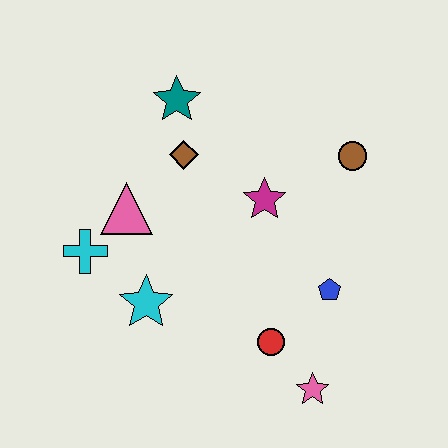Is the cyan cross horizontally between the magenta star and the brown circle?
No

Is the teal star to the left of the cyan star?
No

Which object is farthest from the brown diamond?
The pink star is farthest from the brown diamond.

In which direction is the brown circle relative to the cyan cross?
The brown circle is to the right of the cyan cross.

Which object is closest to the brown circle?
The magenta star is closest to the brown circle.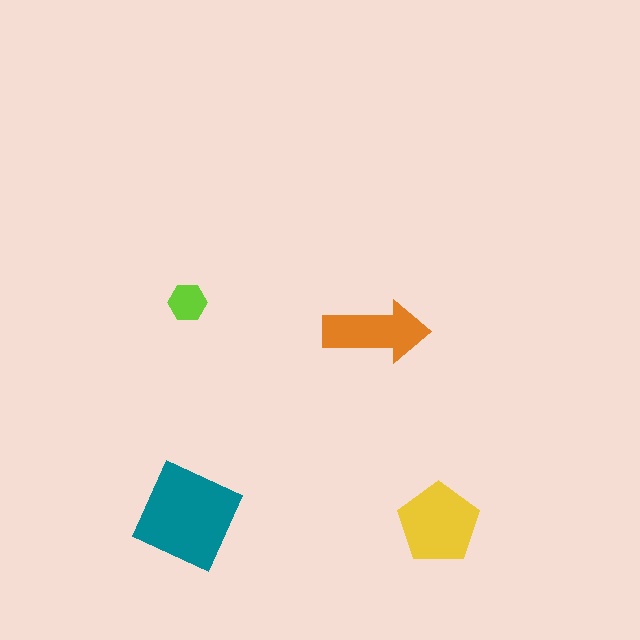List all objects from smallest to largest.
The lime hexagon, the orange arrow, the yellow pentagon, the teal square.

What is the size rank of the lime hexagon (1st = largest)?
4th.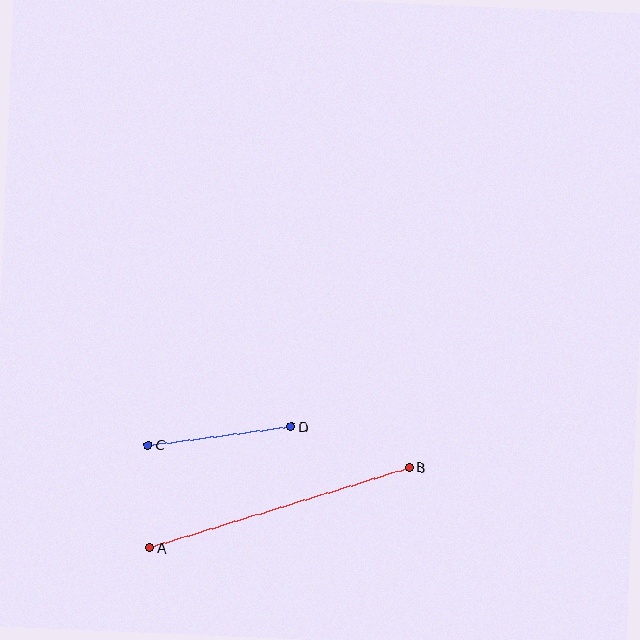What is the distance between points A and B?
The distance is approximately 271 pixels.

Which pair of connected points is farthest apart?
Points A and B are farthest apart.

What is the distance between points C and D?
The distance is approximately 144 pixels.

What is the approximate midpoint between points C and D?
The midpoint is at approximately (220, 436) pixels.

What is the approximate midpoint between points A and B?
The midpoint is at approximately (280, 507) pixels.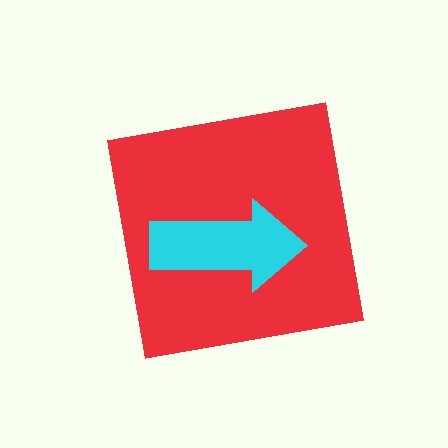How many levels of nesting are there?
2.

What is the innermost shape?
The cyan arrow.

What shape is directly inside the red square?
The cyan arrow.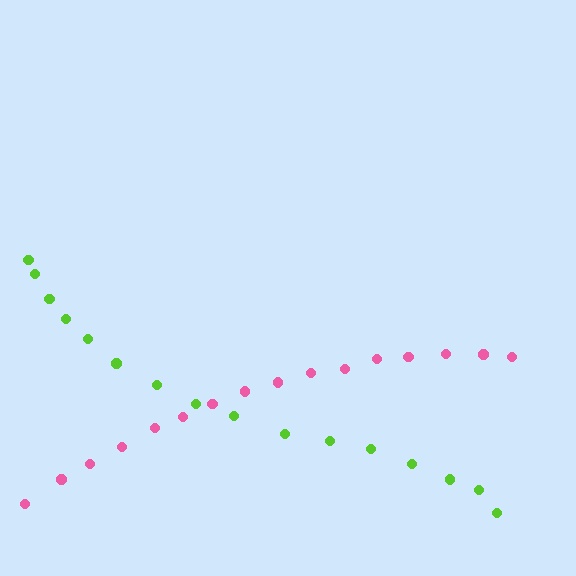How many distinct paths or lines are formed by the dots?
There are 2 distinct paths.